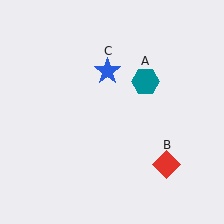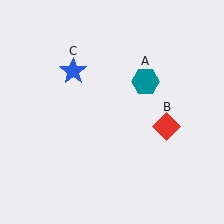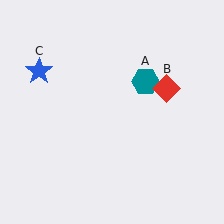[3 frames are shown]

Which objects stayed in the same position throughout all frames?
Teal hexagon (object A) remained stationary.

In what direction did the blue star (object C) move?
The blue star (object C) moved left.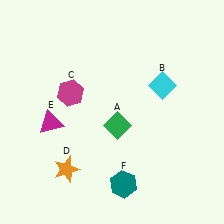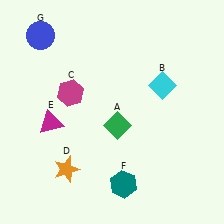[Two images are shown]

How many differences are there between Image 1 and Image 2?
There is 1 difference between the two images.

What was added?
A blue circle (G) was added in Image 2.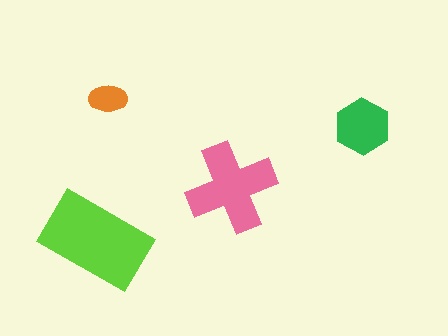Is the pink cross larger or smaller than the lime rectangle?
Smaller.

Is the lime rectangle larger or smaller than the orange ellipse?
Larger.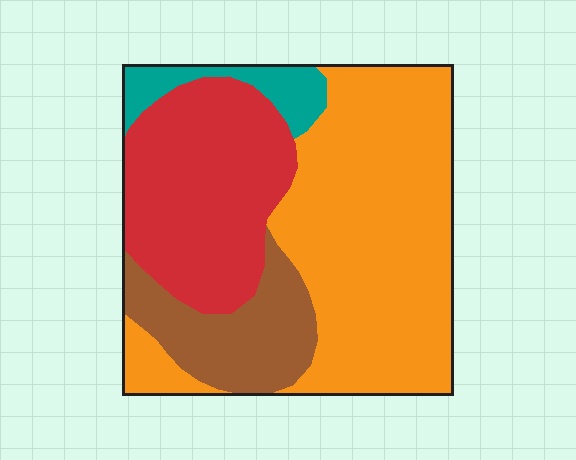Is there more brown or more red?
Red.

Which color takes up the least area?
Teal, at roughly 5%.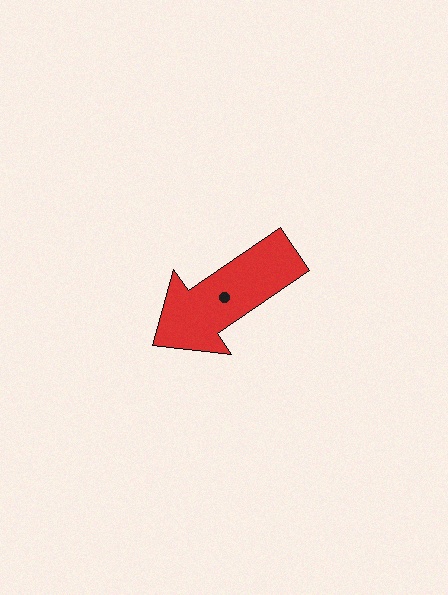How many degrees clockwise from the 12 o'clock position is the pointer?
Approximately 236 degrees.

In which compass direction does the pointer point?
Southwest.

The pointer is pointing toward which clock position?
Roughly 8 o'clock.